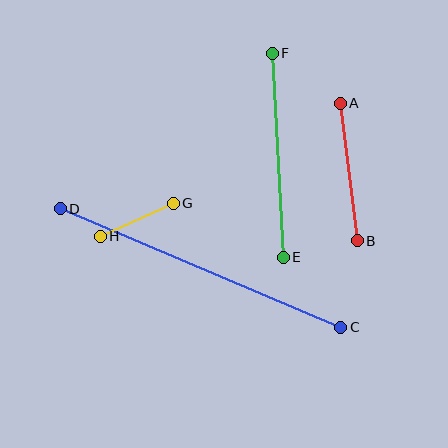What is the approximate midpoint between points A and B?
The midpoint is at approximately (349, 172) pixels.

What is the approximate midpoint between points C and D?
The midpoint is at approximately (201, 268) pixels.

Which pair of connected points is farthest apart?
Points C and D are farthest apart.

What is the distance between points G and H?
The distance is approximately 80 pixels.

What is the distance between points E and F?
The distance is approximately 204 pixels.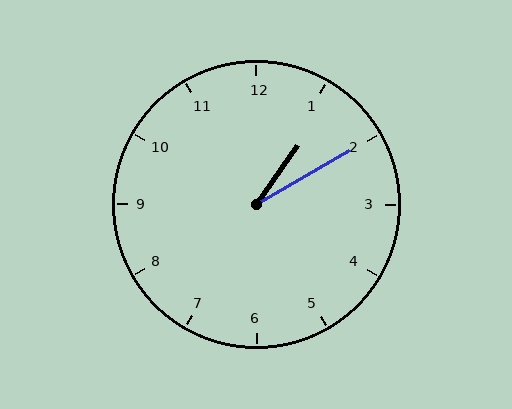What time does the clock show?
1:10.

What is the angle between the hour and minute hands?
Approximately 25 degrees.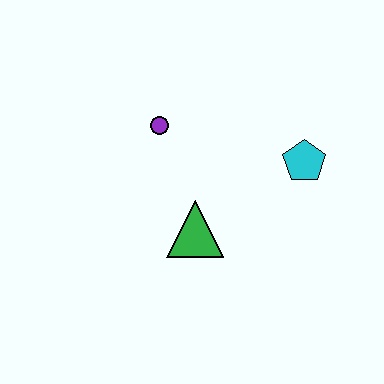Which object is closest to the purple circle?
The green triangle is closest to the purple circle.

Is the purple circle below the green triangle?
No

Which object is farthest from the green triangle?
The cyan pentagon is farthest from the green triangle.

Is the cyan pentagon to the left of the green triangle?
No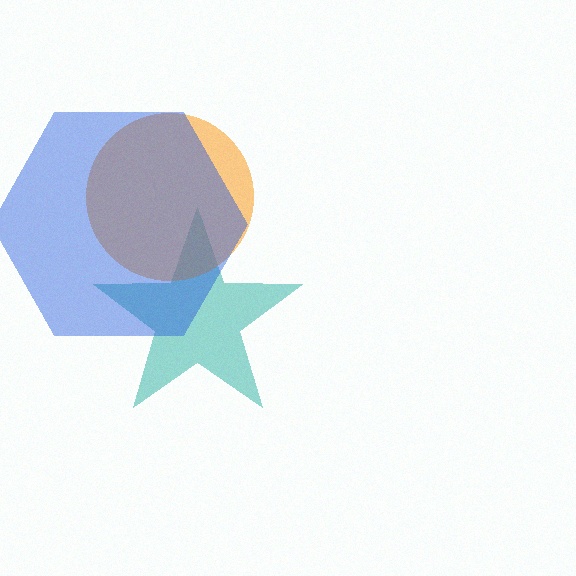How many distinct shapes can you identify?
There are 3 distinct shapes: a teal star, an orange circle, a blue hexagon.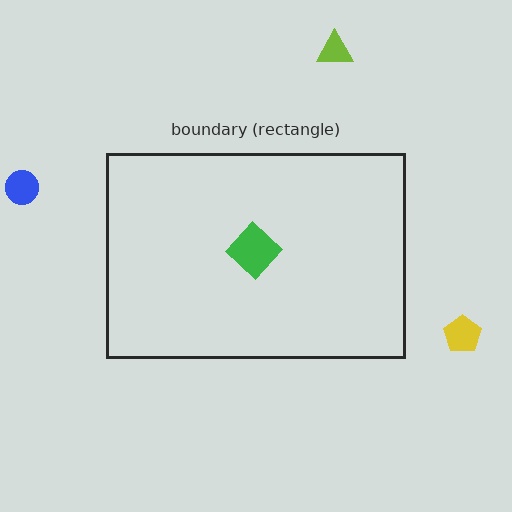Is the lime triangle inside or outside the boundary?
Outside.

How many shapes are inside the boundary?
1 inside, 3 outside.